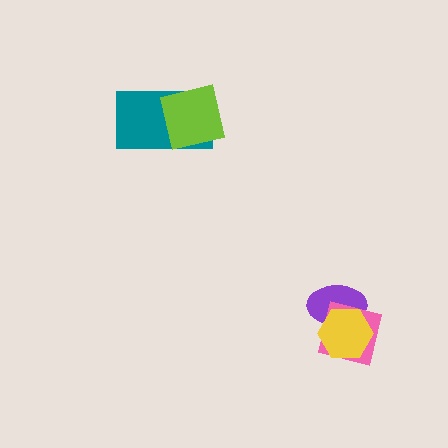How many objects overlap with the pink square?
2 objects overlap with the pink square.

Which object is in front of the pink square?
The yellow hexagon is in front of the pink square.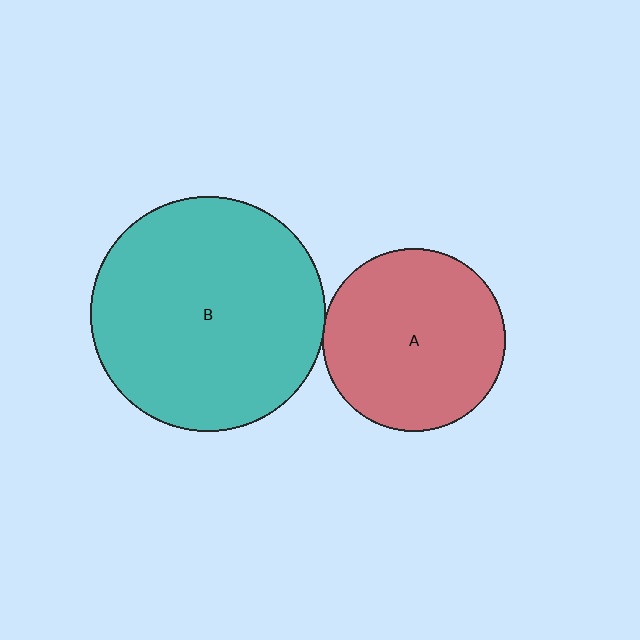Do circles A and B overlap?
Yes.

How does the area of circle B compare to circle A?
Approximately 1.6 times.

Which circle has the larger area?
Circle B (teal).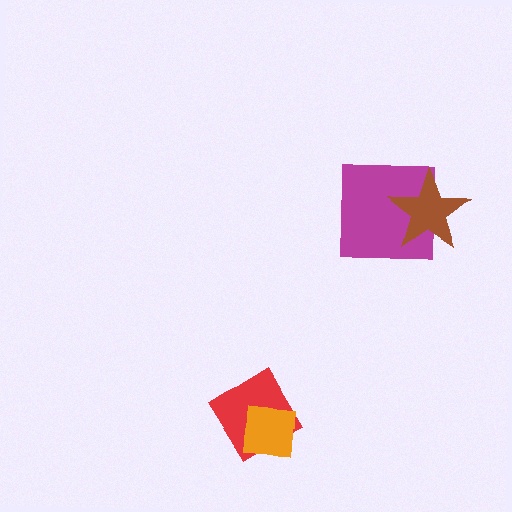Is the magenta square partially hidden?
Yes, it is partially covered by another shape.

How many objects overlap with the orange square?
1 object overlaps with the orange square.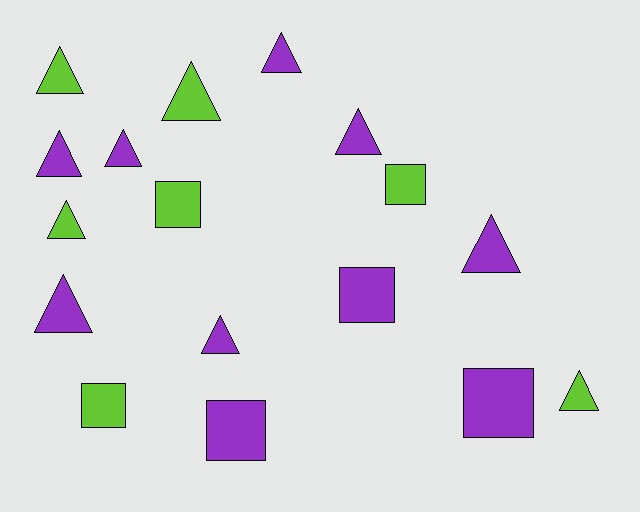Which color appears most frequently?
Purple, with 10 objects.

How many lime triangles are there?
There are 4 lime triangles.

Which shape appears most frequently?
Triangle, with 11 objects.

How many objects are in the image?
There are 17 objects.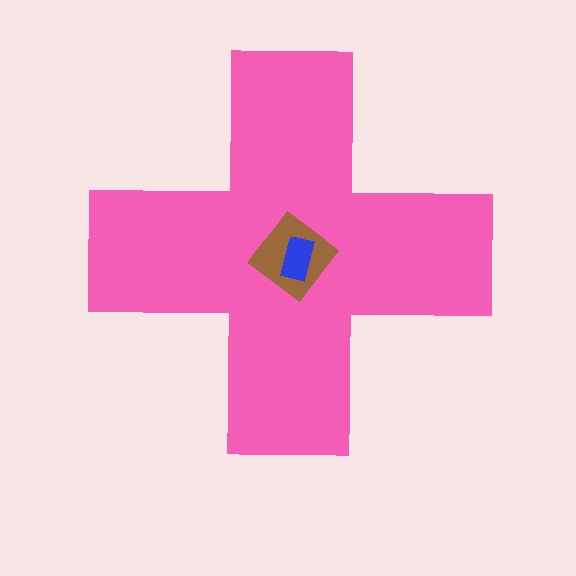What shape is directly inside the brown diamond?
The blue rectangle.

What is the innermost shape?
The blue rectangle.